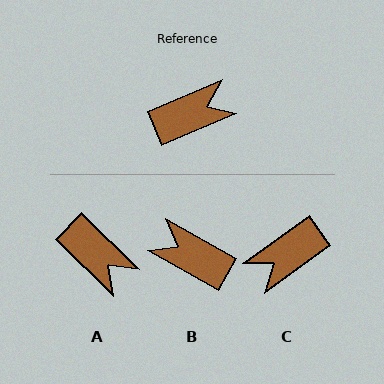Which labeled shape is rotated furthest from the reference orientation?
C, about 167 degrees away.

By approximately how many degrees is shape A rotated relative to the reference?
Approximately 67 degrees clockwise.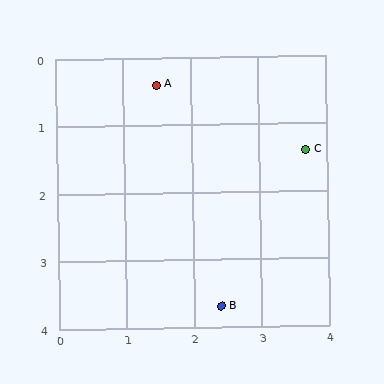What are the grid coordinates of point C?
Point C is at approximately (3.7, 1.4).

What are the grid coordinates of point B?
Point B is at approximately (2.4, 3.7).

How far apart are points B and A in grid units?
Points B and A are about 3.4 grid units apart.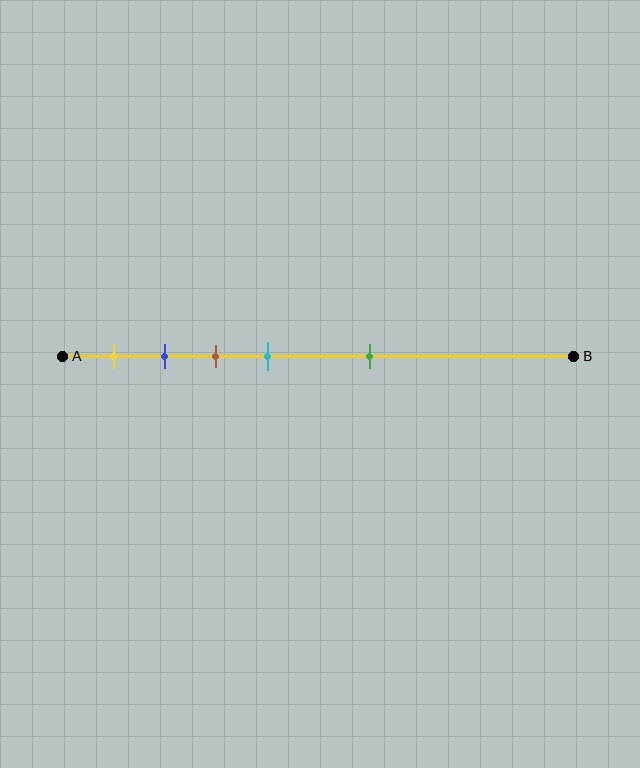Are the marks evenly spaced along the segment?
No, the marks are not evenly spaced.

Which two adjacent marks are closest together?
The blue and brown marks are the closest adjacent pair.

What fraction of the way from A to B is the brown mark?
The brown mark is approximately 30% (0.3) of the way from A to B.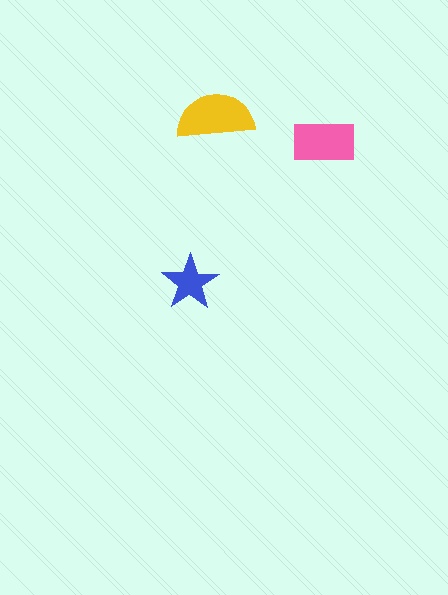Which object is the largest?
The yellow semicircle.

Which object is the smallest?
The blue star.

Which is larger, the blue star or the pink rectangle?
The pink rectangle.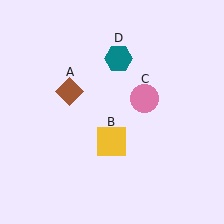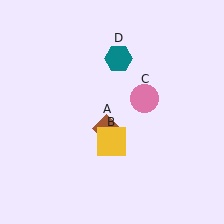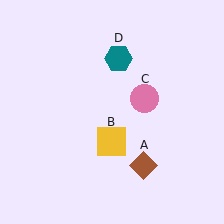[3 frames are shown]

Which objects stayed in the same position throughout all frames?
Yellow square (object B) and pink circle (object C) and teal hexagon (object D) remained stationary.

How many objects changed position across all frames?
1 object changed position: brown diamond (object A).